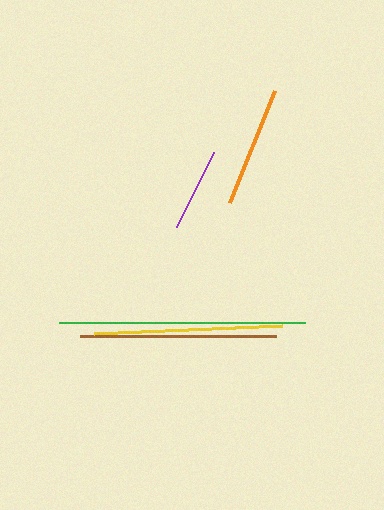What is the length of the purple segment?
The purple segment is approximately 83 pixels long.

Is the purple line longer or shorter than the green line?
The green line is longer than the purple line.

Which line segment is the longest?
The green line is the longest at approximately 246 pixels.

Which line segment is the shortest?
The purple line is the shortest at approximately 83 pixels.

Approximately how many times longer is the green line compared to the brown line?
The green line is approximately 1.3 times the length of the brown line.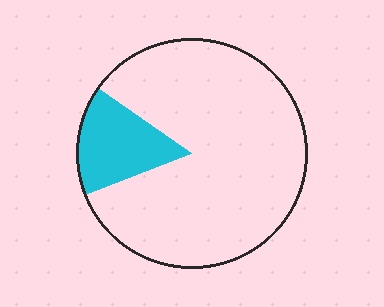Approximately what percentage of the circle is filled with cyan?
Approximately 15%.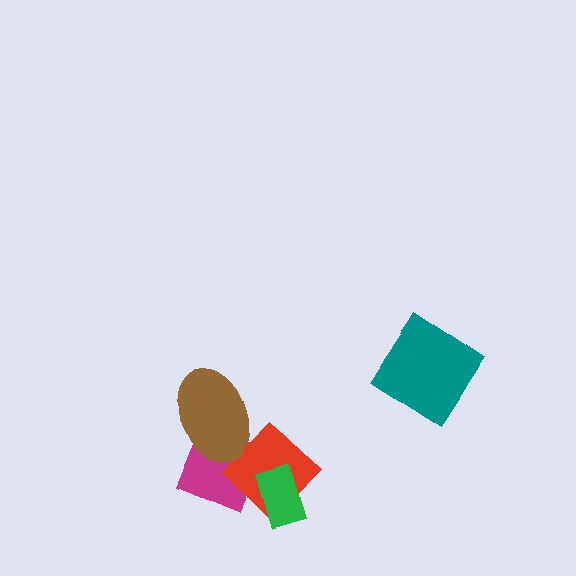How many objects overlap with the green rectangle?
2 objects overlap with the green rectangle.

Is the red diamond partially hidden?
Yes, it is partially covered by another shape.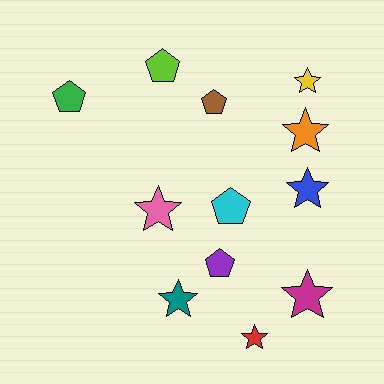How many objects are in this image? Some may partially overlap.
There are 12 objects.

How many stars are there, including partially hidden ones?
There are 7 stars.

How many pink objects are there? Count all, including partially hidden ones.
There is 1 pink object.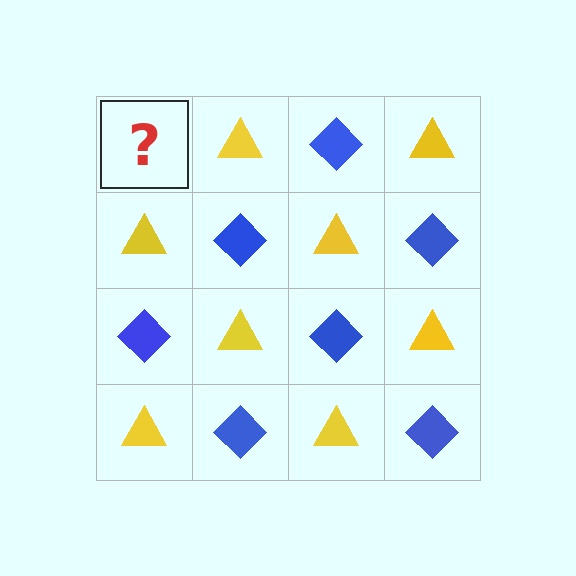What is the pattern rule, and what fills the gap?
The rule is that it alternates blue diamond and yellow triangle in a checkerboard pattern. The gap should be filled with a blue diamond.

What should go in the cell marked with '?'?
The missing cell should contain a blue diamond.